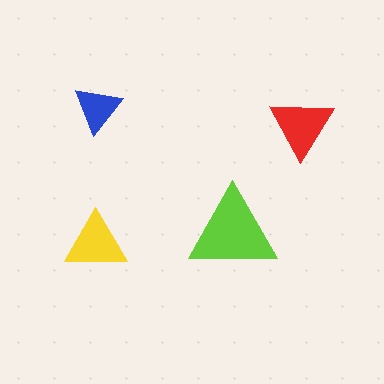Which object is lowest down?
The yellow triangle is bottommost.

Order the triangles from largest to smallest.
the lime one, the red one, the yellow one, the blue one.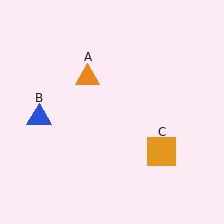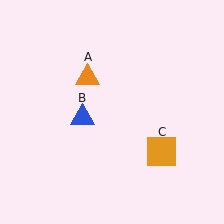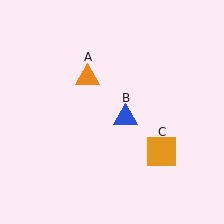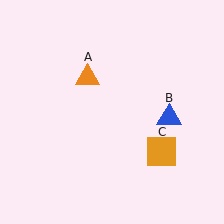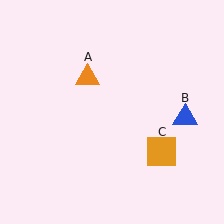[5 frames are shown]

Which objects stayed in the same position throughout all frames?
Orange triangle (object A) and orange square (object C) remained stationary.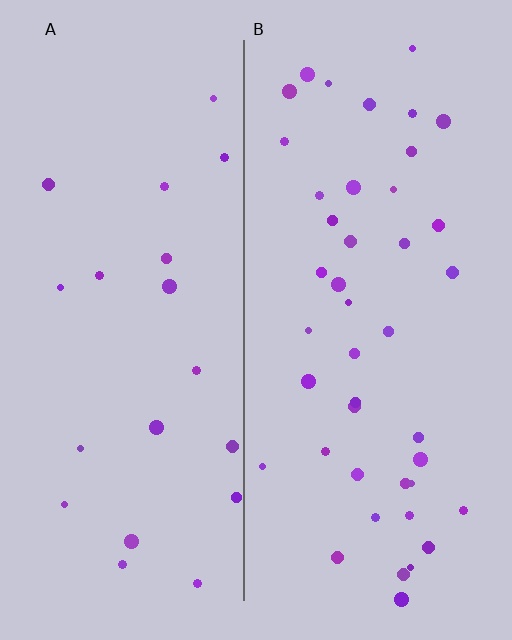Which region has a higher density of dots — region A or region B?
B (the right).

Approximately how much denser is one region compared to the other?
Approximately 2.1× — region B over region A.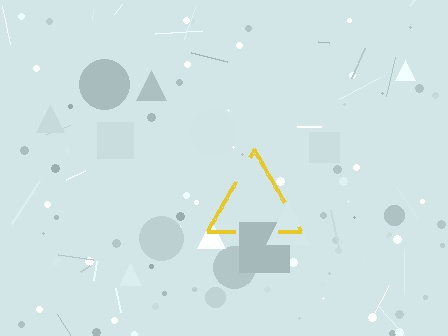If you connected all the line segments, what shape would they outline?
They would outline a triangle.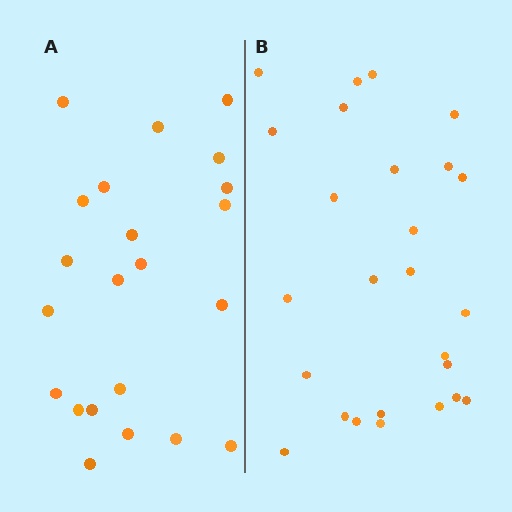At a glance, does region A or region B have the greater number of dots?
Region B (the right region) has more dots.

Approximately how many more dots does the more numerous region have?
Region B has about 4 more dots than region A.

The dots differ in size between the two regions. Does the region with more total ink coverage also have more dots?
No. Region A has more total ink coverage because its dots are larger, but region B actually contains more individual dots. Total area can be misleading — the number of items is what matters here.